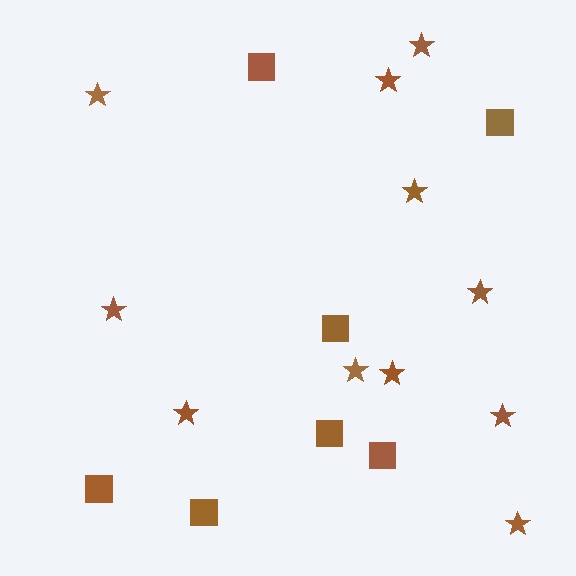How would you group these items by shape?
There are 2 groups: one group of squares (7) and one group of stars (11).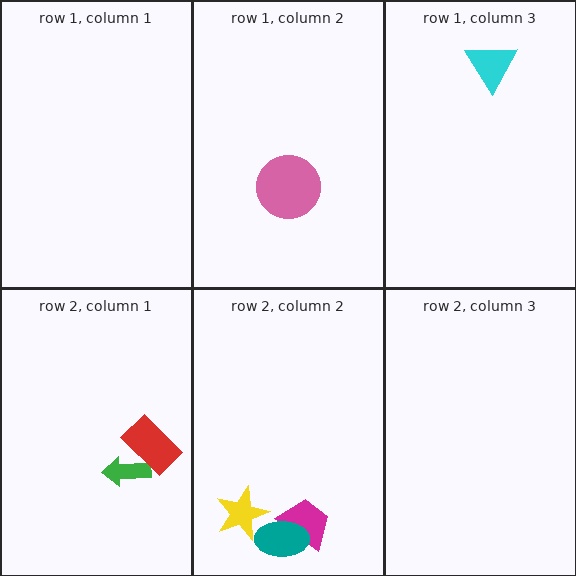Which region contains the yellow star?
The row 2, column 2 region.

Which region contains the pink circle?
The row 1, column 2 region.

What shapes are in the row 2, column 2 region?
The yellow star, the magenta trapezoid, the teal ellipse.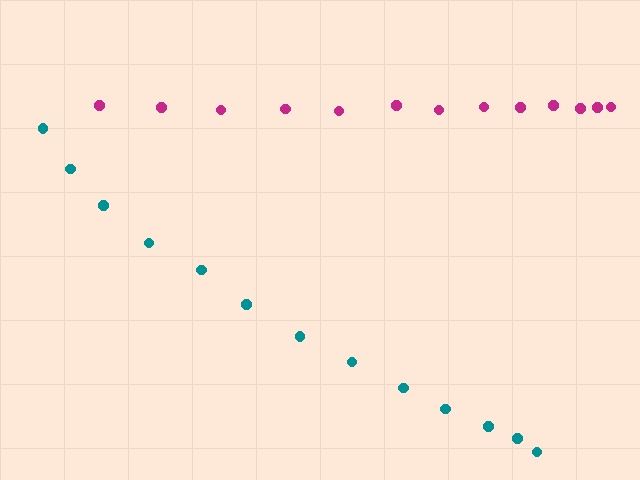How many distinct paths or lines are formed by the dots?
There are 2 distinct paths.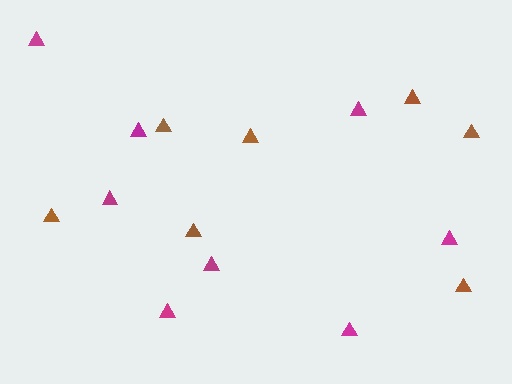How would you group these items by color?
There are 2 groups: one group of magenta triangles (8) and one group of brown triangles (7).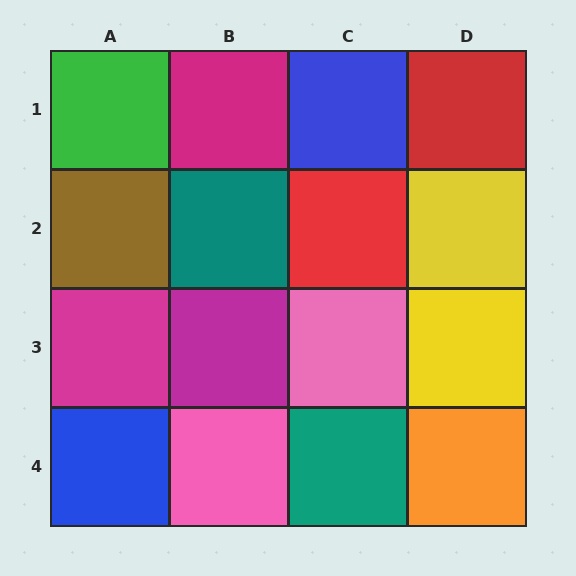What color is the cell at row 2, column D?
Yellow.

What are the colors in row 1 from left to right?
Green, magenta, blue, red.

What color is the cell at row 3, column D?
Yellow.